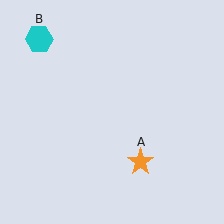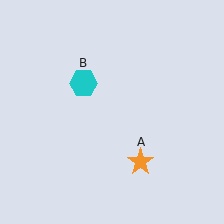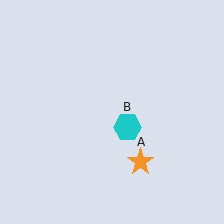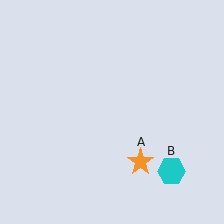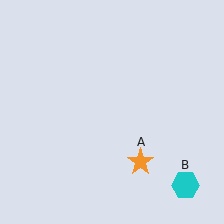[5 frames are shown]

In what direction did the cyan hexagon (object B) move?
The cyan hexagon (object B) moved down and to the right.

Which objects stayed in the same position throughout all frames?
Orange star (object A) remained stationary.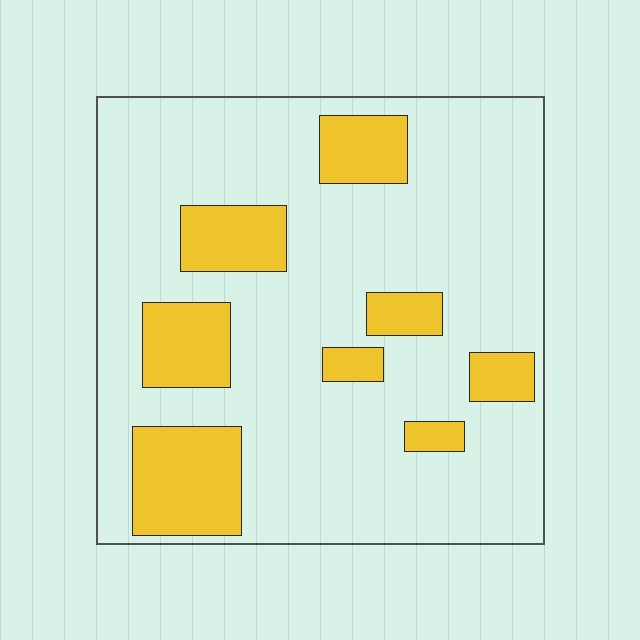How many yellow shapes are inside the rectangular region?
8.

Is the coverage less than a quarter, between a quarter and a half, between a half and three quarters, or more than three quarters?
Less than a quarter.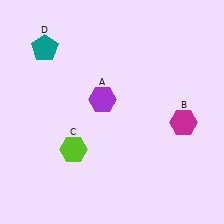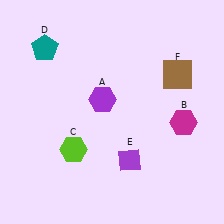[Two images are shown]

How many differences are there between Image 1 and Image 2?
There are 2 differences between the two images.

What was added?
A purple diamond (E), a brown square (F) were added in Image 2.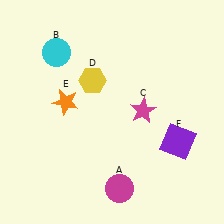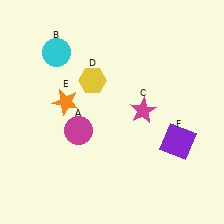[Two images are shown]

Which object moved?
The magenta circle (A) moved up.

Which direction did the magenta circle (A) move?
The magenta circle (A) moved up.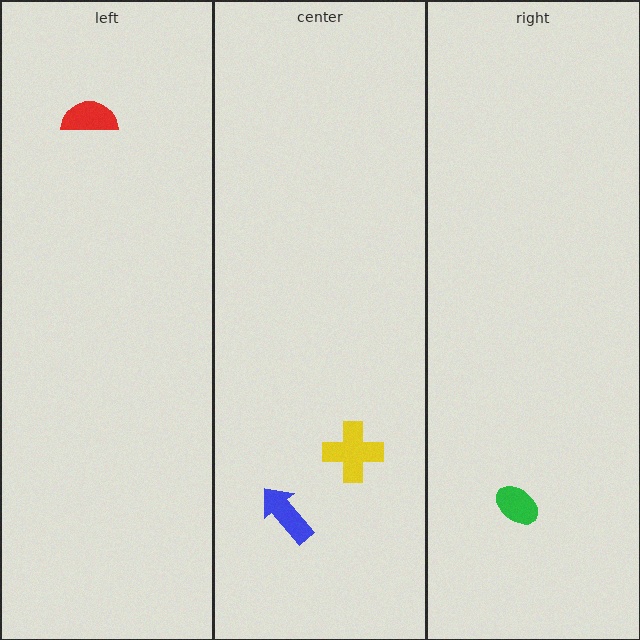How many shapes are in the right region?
1.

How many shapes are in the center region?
2.